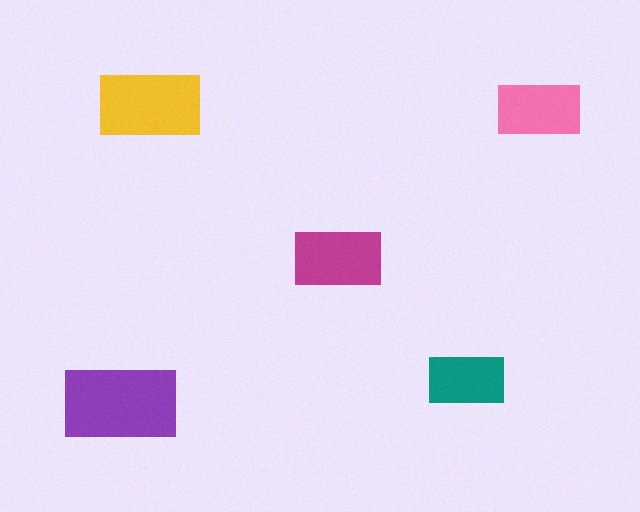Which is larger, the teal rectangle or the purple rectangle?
The purple one.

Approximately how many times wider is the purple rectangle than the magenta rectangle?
About 1.5 times wider.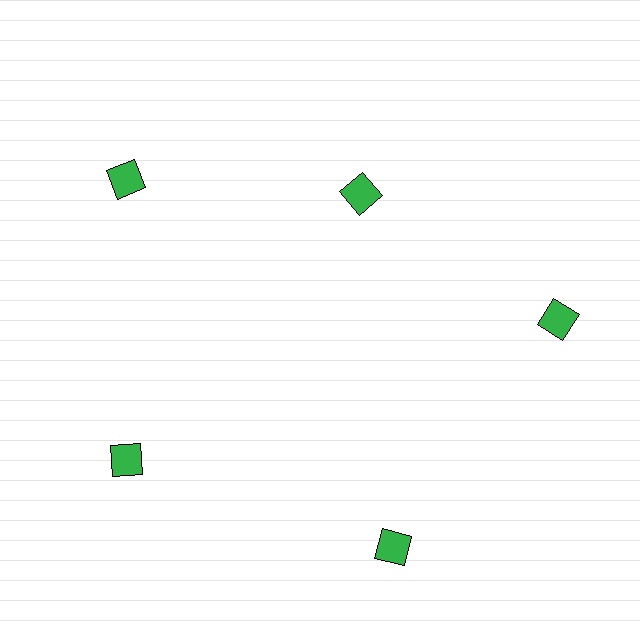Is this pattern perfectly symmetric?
No. The 5 green diamonds are arranged in a ring, but one element near the 1 o'clock position is pulled inward toward the center, breaking the 5-fold rotational symmetry.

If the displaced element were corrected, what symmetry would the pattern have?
It would have 5-fold rotational symmetry — the pattern would map onto itself every 72 degrees.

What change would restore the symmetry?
The symmetry would be restored by moving it outward, back onto the ring so that all 5 diamonds sit at equal angles and equal distance from the center.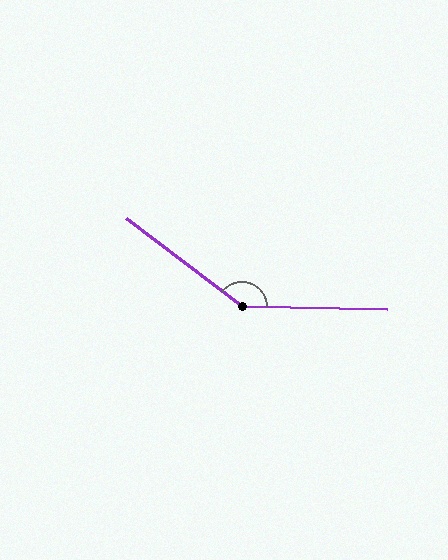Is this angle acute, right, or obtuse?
It is obtuse.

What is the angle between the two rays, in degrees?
Approximately 143 degrees.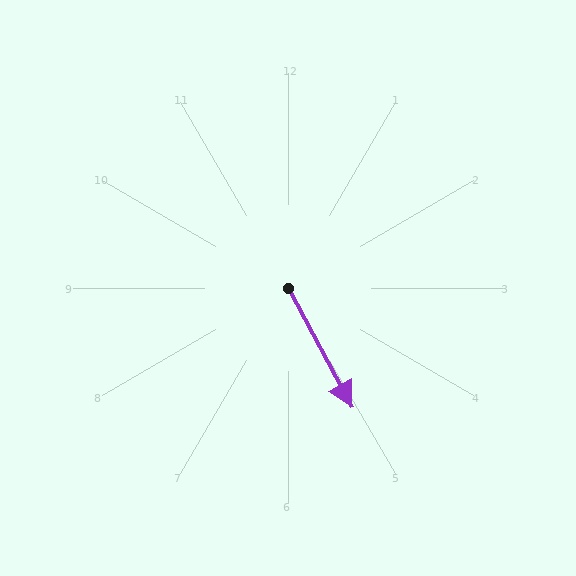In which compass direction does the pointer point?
Southeast.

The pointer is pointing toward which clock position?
Roughly 5 o'clock.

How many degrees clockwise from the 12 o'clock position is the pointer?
Approximately 152 degrees.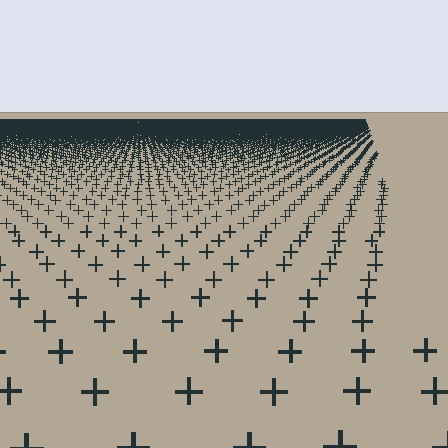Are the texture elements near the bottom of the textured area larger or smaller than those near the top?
Larger. Near the bottom, elements are closer to the viewer and appear at a bigger on-screen size.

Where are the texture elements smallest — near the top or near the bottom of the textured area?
Near the top.